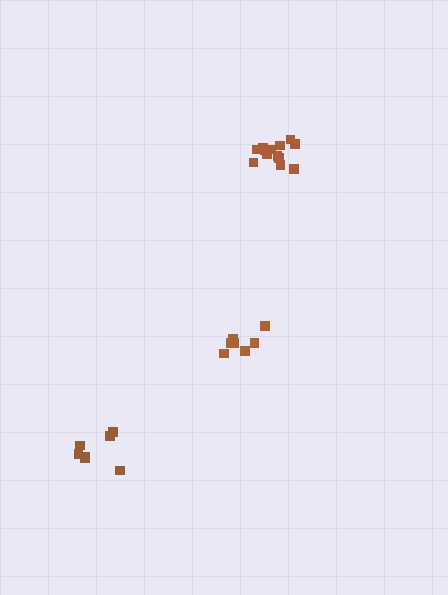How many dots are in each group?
Group 1: 7 dots, Group 2: 13 dots, Group 3: 7 dots (27 total).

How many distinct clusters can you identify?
There are 3 distinct clusters.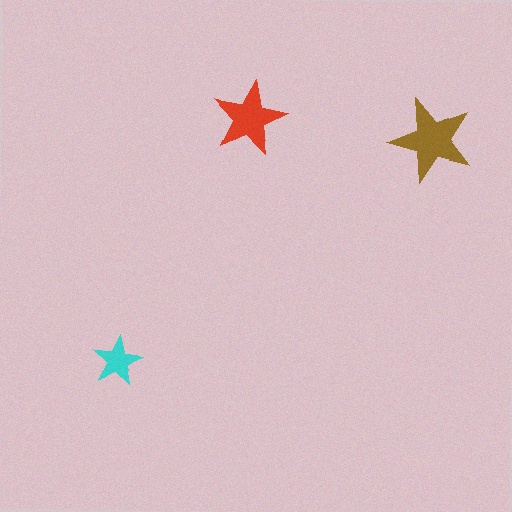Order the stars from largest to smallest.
the brown one, the red one, the cyan one.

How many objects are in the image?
There are 3 objects in the image.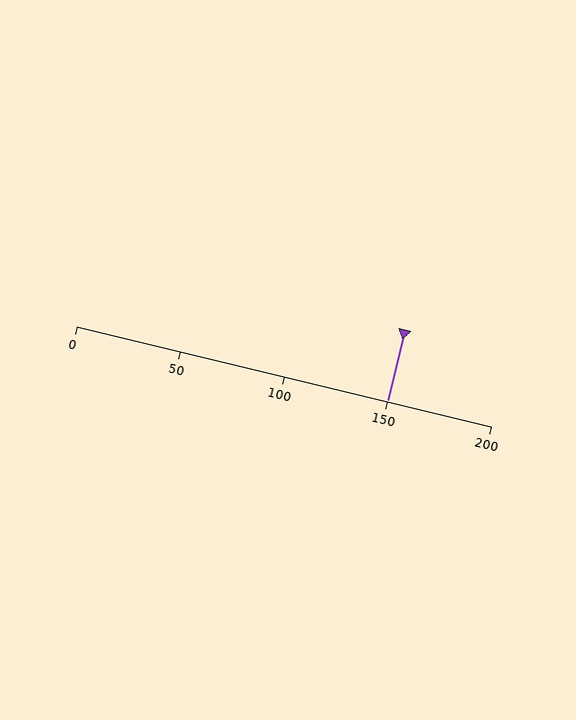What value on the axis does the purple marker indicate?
The marker indicates approximately 150.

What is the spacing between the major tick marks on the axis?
The major ticks are spaced 50 apart.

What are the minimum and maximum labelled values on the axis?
The axis runs from 0 to 200.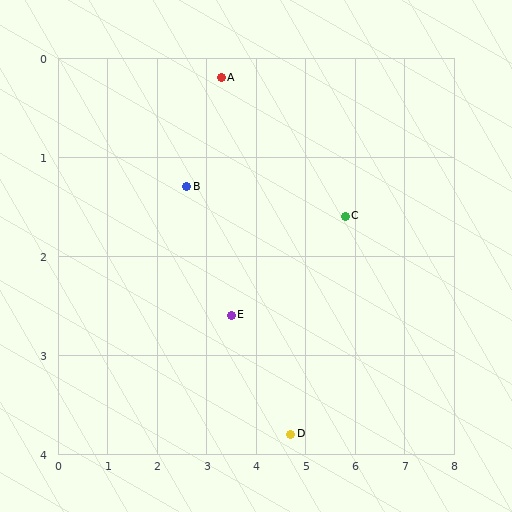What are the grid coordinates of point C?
Point C is at approximately (5.8, 1.6).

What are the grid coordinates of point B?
Point B is at approximately (2.6, 1.3).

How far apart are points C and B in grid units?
Points C and B are about 3.2 grid units apart.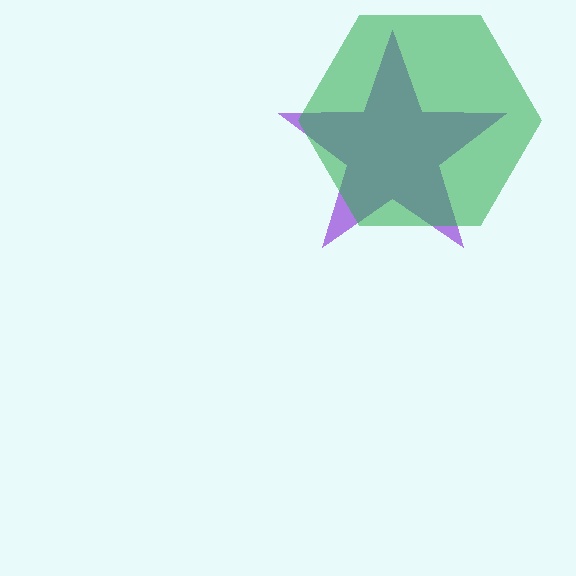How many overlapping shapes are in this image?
There are 2 overlapping shapes in the image.